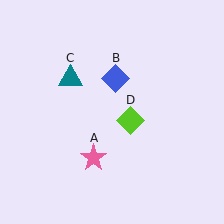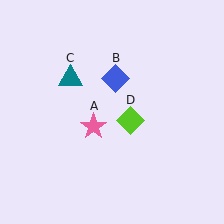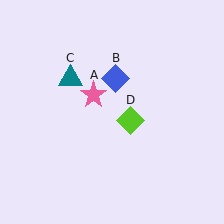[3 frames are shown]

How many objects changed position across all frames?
1 object changed position: pink star (object A).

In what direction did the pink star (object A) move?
The pink star (object A) moved up.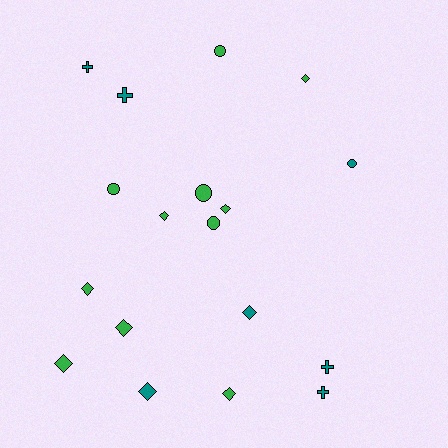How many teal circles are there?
There is 1 teal circle.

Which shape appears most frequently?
Diamond, with 9 objects.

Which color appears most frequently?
Green, with 11 objects.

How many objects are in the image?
There are 18 objects.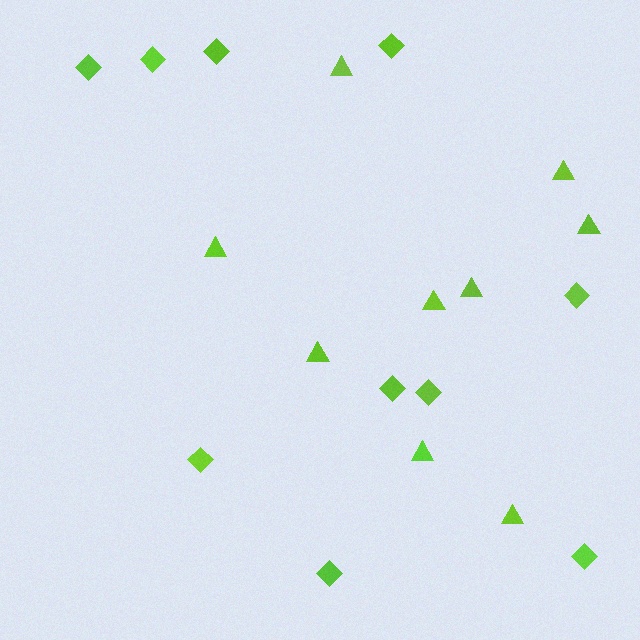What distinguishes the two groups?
There are 2 groups: one group of diamonds (10) and one group of triangles (9).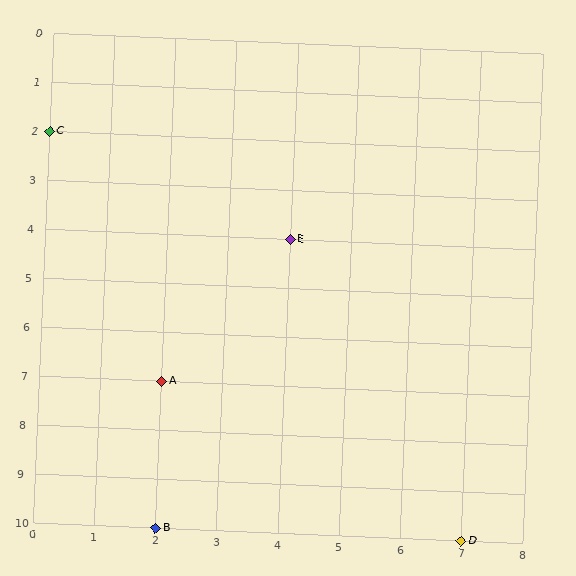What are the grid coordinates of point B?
Point B is at grid coordinates (2, 10).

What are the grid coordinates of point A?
Point A is at grid coordinates (2, 7).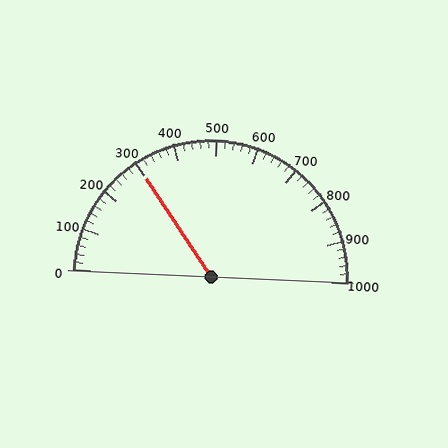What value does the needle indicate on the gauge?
The needle indicates approximately 300.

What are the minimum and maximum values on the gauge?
The gauge ranges from 0 to 1000.